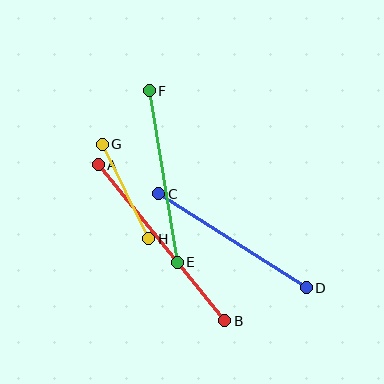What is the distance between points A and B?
The distance is approximately 201 pixels.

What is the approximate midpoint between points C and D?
The midpoint is at approximately (233, 241) pixels.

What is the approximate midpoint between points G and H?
The midpoint is at approximately (126, 192) pixels.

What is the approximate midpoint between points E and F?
The midpoint is at approximately (163, 176) pixels.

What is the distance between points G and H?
The distance is approximately 105 pixels.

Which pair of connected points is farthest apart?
Points A and B are farthest apart.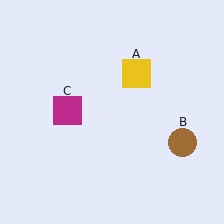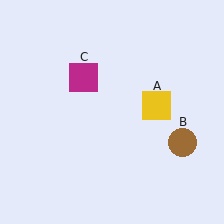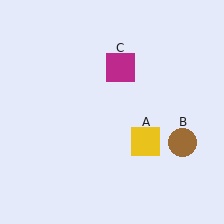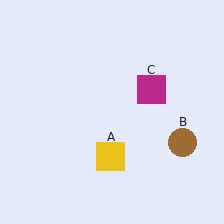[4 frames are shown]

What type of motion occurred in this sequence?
The yellow square (object A), magenta square (object C) rotated clockwise around the center of the scene.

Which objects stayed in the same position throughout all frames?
Brown circle (object B) remained stationary.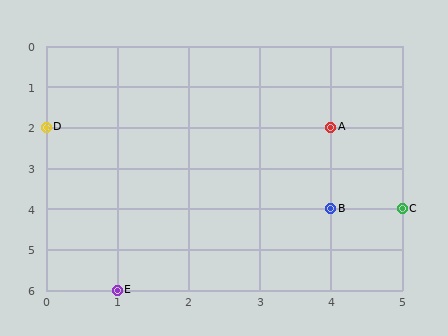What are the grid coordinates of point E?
Point E is at grid coordinates (1, 6).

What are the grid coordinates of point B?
Point B is at grid coordinates (4, 4).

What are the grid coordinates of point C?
Point C is at grid coordinates (5, 4).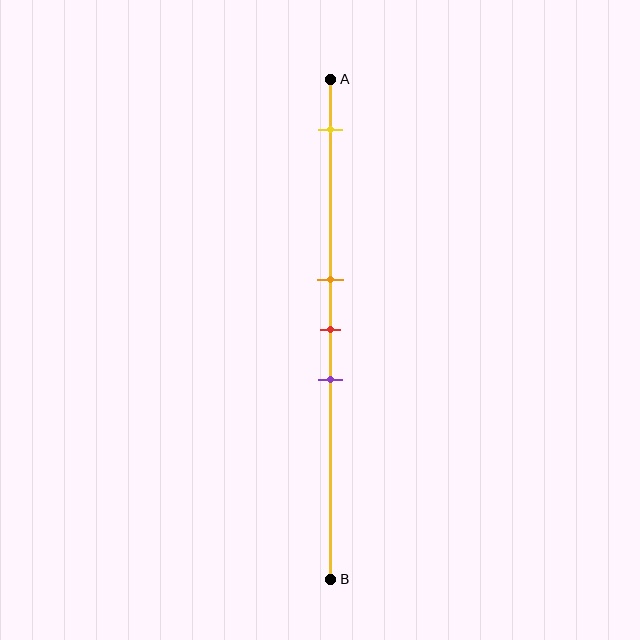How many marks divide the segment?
There are 4 marks dividing the segment.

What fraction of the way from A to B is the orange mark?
The orange mark is approximately 40% (0.4) of the way from A to B.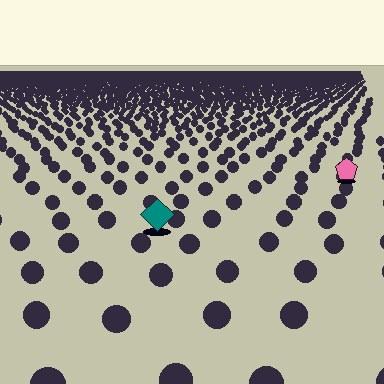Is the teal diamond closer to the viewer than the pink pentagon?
Yes. The teal diamond is closer — you can tell from the texture gradient: the ground texture is coarser near it.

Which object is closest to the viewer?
The teal diamond is closest. The texture marks near it are larger and more spread out.